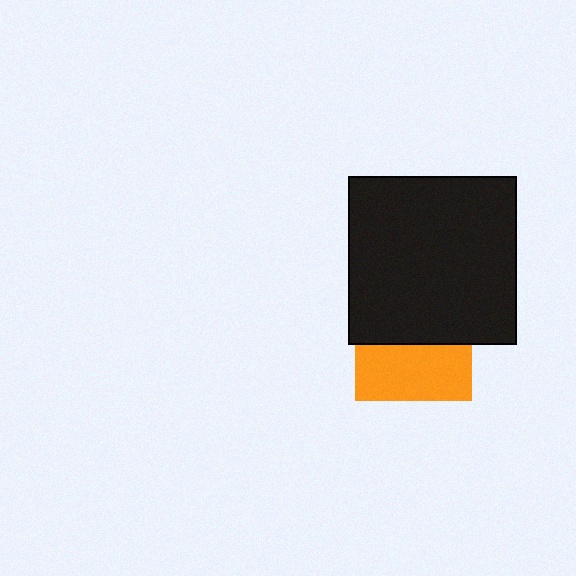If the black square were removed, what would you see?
You would see the complete orange square.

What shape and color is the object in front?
The object in front is a black square.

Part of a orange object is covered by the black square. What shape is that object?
It is a square.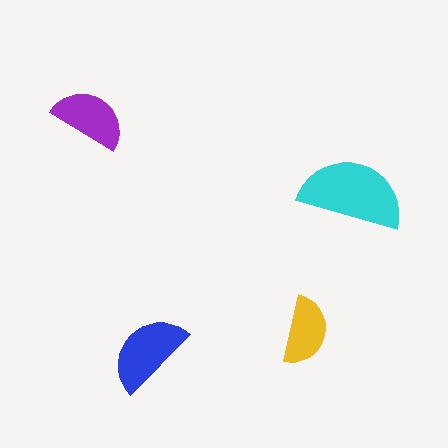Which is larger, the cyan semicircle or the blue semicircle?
The cyan one.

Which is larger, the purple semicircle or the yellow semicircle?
The purple one.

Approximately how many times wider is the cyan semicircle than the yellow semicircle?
About 1.5 times wider.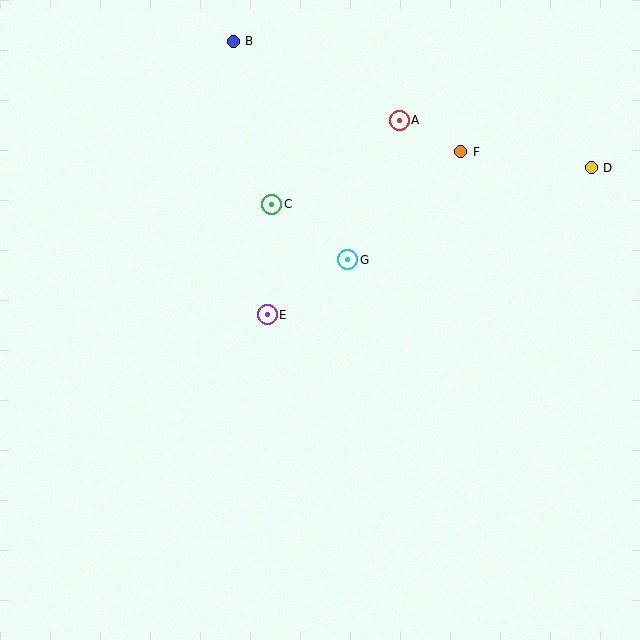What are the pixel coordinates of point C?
Point C is at (272, 204).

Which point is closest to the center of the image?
Point E at (267, 315) is closest to the center.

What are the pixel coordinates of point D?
Point D is at (591, 168).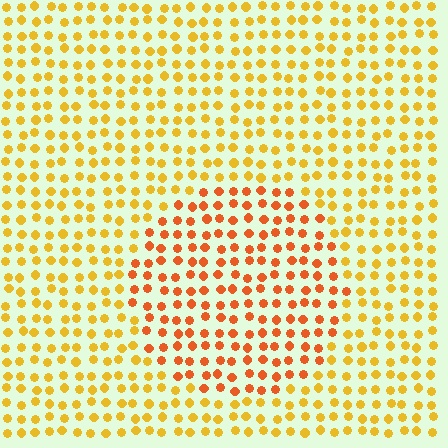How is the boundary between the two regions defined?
The boundary is defined purely by a slight shift in hue (about 29 degrees). Spacing, size, and orientation are identical on both sides.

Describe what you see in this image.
The image is filled with small yellow elements in a uniform arrangement. A circle-shaped region is visible where the elements are tinted to a slightly different hue, forming a subtle color boundary.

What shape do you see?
I see a circle.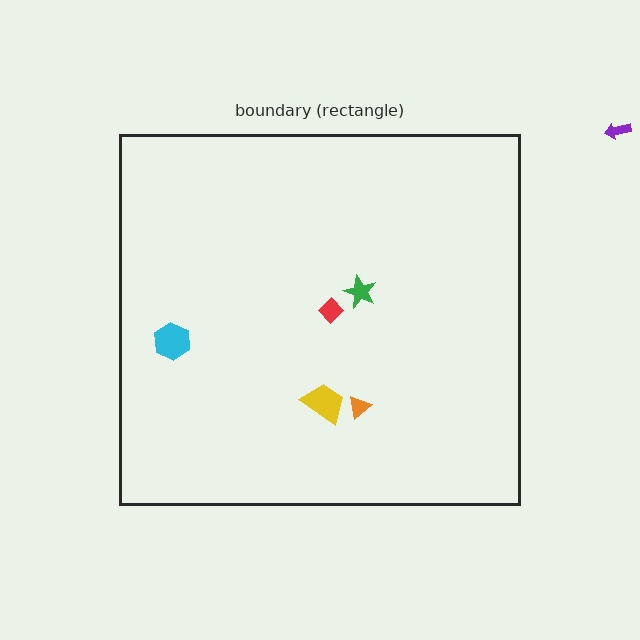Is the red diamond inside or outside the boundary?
Inside.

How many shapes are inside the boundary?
5 inside, 1 outside.